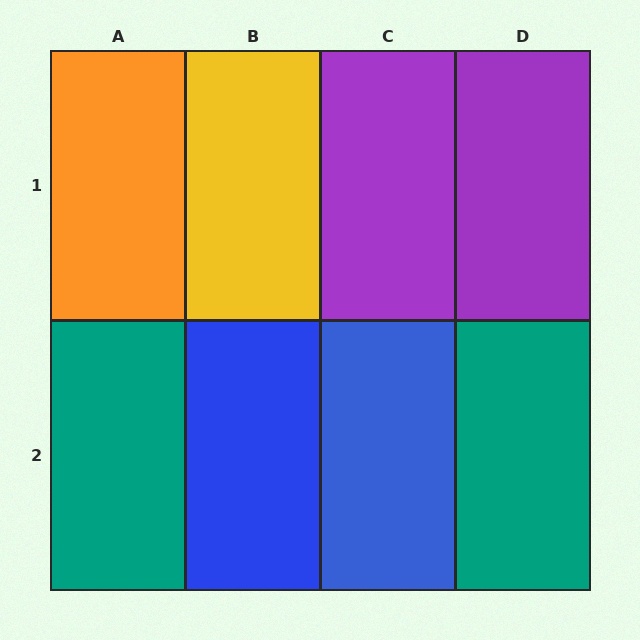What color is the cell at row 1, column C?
Purple.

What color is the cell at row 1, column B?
Yellow.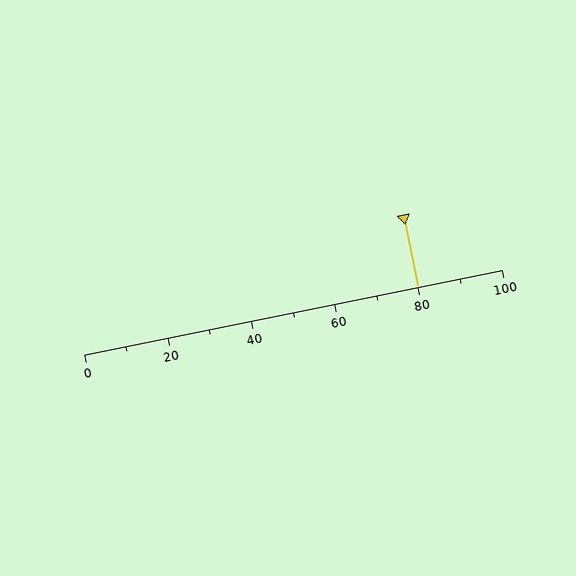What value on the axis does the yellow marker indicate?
The marker indicates approximately 80.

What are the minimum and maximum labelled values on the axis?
The axis runs from 0 to 100.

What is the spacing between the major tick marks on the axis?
The major ticks are spaced 20 apart.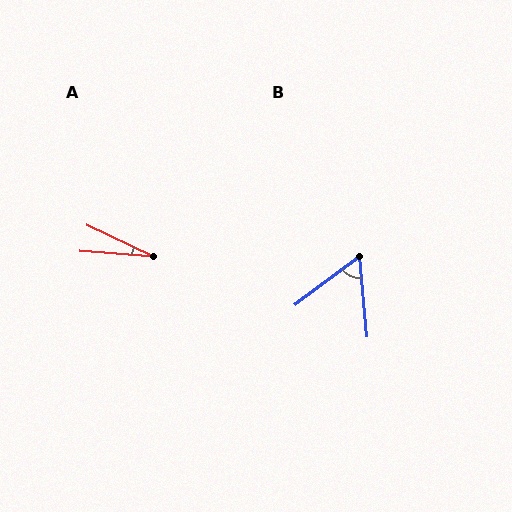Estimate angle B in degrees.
Approximately 58 degrees.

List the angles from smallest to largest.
A (21°), B (58°).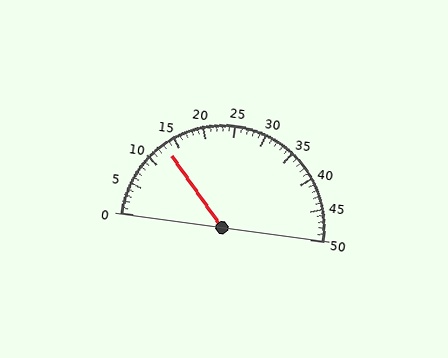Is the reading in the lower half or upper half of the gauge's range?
The reading is in the lower half of the range (0 to 50).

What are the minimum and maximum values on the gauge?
The gauge ranges from 0 to 50.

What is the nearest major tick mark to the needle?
The nearest major tick mark is 15.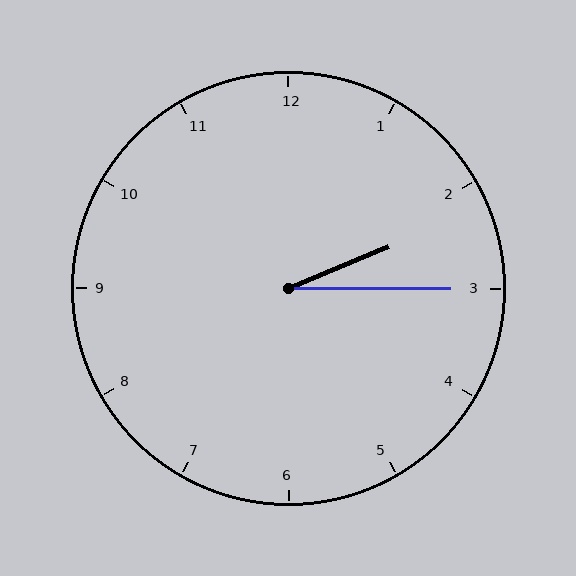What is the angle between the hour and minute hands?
Approximately 22 degrees.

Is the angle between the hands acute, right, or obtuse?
It is acute.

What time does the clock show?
2:15.